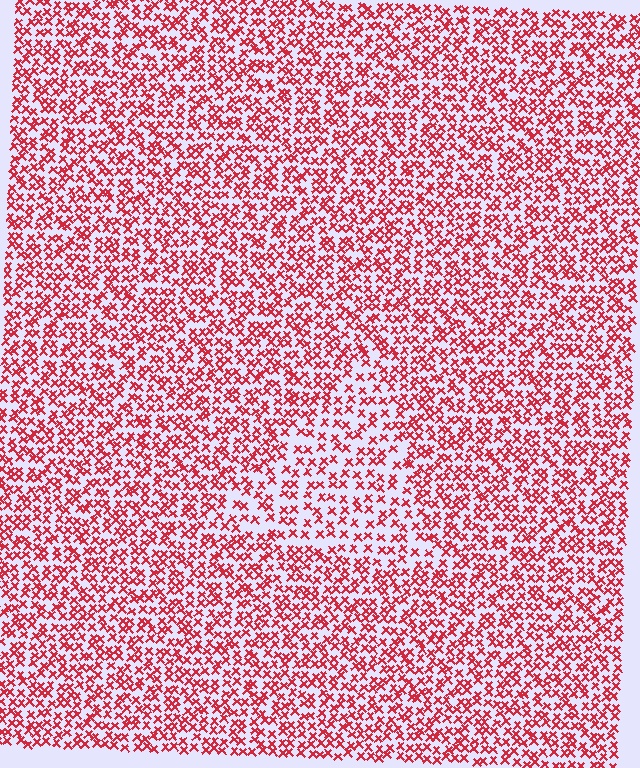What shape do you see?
I see a triangle.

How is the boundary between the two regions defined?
The boundary is defined by a change in element density (approximately 1.6x ratio). All elements are the same color, size, and shape.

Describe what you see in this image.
The image contains small red elements arranged at two different densities. A triangle-shaped region is visible where the elements are less densely packed than the surrounding area.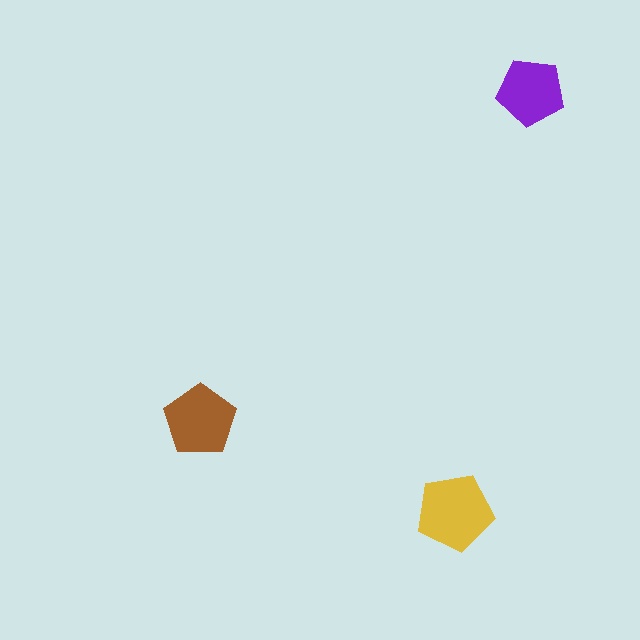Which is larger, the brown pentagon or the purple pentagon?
The brown one.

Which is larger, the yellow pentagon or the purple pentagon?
The yellow one.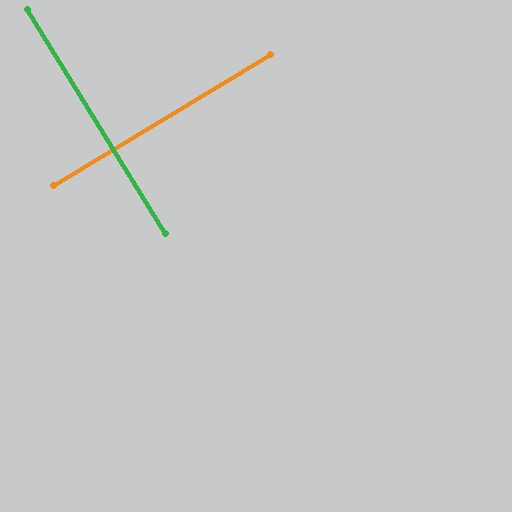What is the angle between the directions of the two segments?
Approximately 90 degrees.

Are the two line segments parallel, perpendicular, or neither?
Perpendicular — they meet at approximately 90°.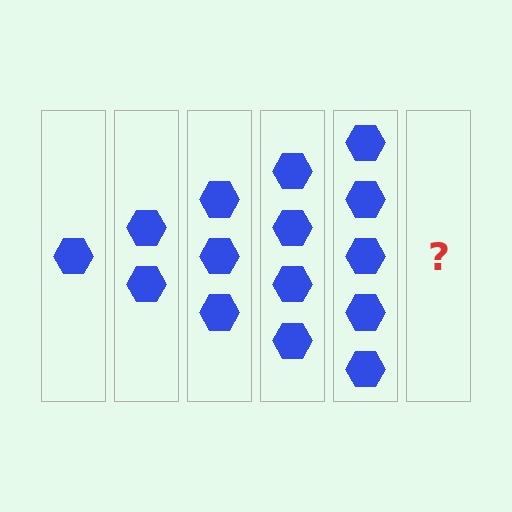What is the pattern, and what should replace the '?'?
The pattern is that each step adds one more hexagon. The '?' should be 6 hexagons.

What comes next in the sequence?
The next element should be 6 hexagons.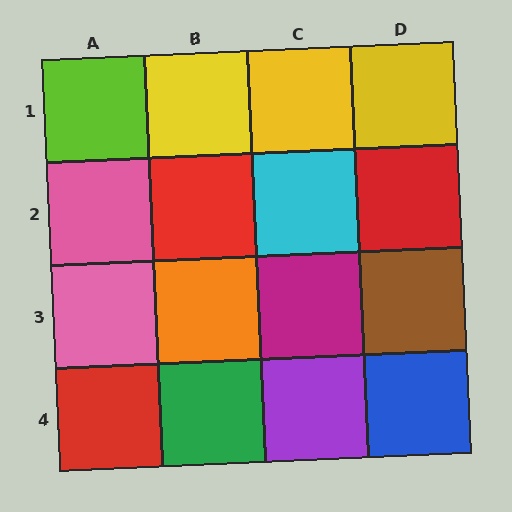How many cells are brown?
1 cell is brown.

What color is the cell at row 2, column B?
Red.